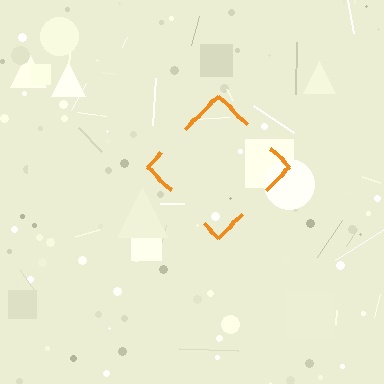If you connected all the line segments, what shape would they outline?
They would outline a diamond.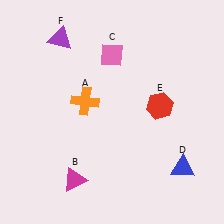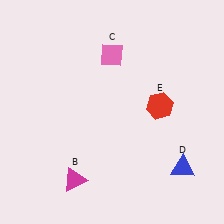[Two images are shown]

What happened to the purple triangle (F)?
The purple triangle (F) was removed in Image 2. It was in the top-left area of Image 1.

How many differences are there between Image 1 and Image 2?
There are 2 differences between the two images.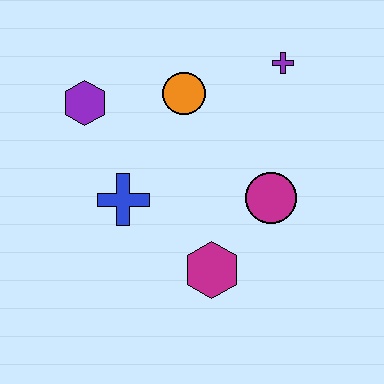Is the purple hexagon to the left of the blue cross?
Yes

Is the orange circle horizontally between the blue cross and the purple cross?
Yes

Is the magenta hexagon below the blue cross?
Yes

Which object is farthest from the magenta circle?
The purple hexagon is farthest from the magenta circle.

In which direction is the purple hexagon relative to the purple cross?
The purple hexagon is to the left of the purple cross.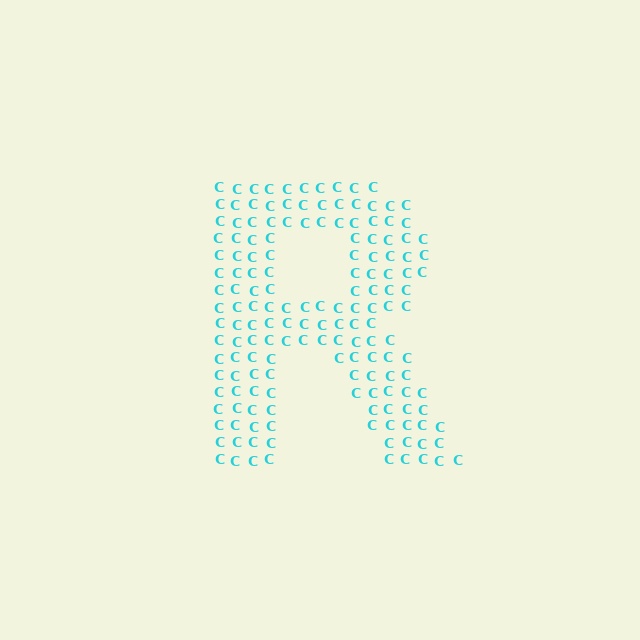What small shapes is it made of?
It is made of small letter C's.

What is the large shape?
The large shape is the letter R.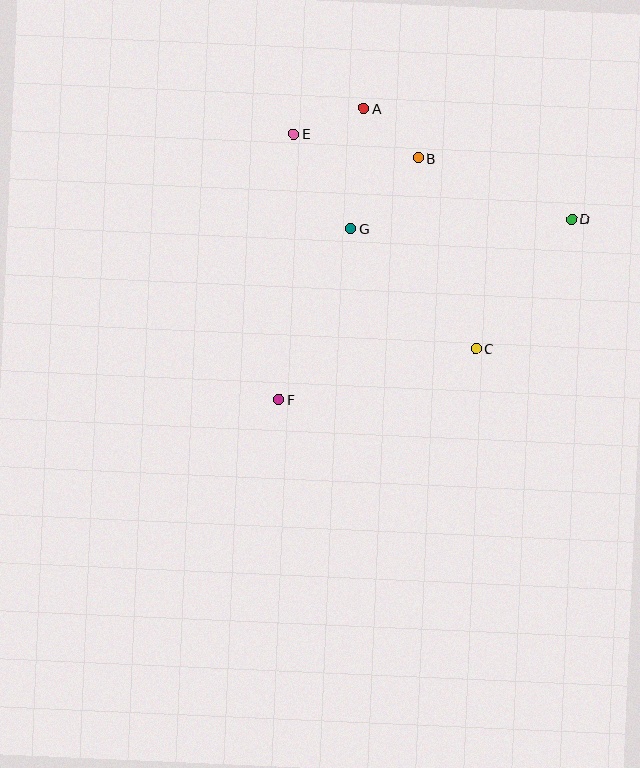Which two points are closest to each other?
Points A and B are closest to each other.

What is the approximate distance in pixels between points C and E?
The distance between C and E is approximately 282 pixels.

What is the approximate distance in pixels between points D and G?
The distance between D and G is approximately 221 pixels.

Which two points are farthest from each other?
Points D and F are farthest from each other.